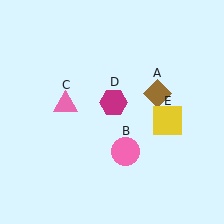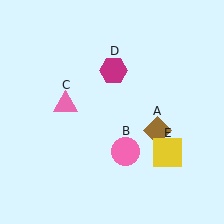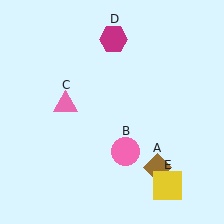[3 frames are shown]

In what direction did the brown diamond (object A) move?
The brown diamond (object A) moved down.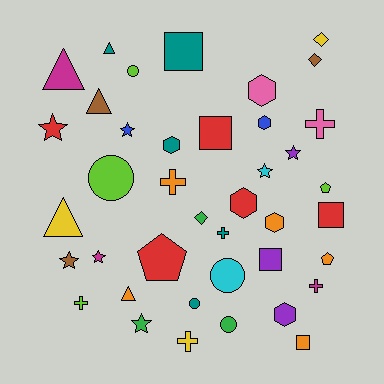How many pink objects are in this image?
There are 2 pink objects.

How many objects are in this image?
There are 40 objects.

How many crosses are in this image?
There are 6 crosses.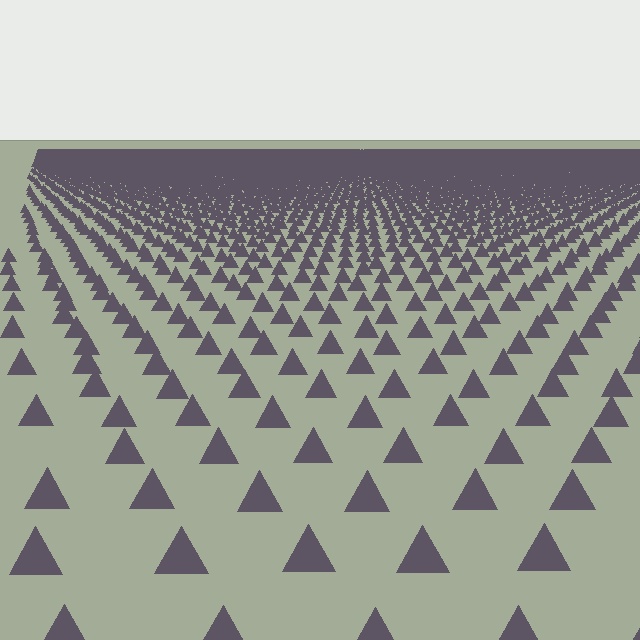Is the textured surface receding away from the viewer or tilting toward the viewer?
The surface is receding away from the viewer. Texture elements get smaller and denser toward the top.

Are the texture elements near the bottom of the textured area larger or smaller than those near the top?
Larger. Near the bottom, elements are closer to the viewer and appear at a bigger on-screen size.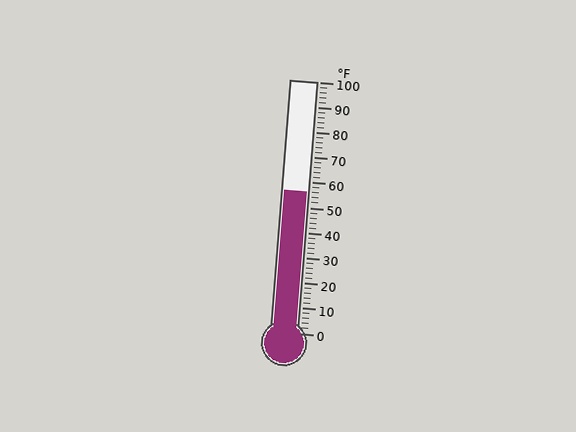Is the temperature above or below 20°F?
The temperature is above 20°F.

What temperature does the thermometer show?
The thermometer shows approximately 56°F.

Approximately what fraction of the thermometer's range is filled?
The thermometer is filled to approximately 55% of its range.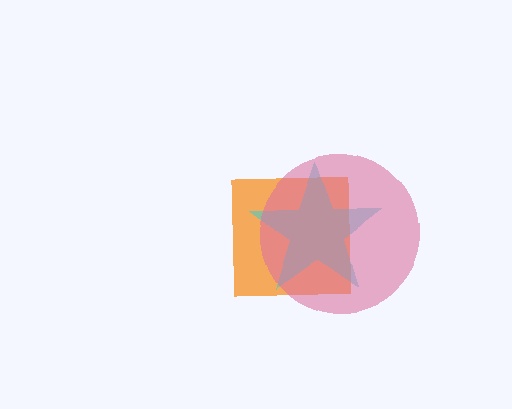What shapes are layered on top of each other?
The layered shapes are: an orange square, a cyan star, a pink circle.